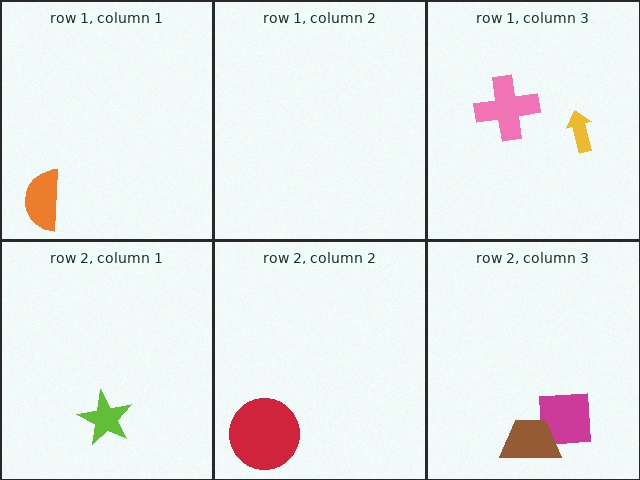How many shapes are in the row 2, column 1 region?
1.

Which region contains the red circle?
The row 2, column 2 region.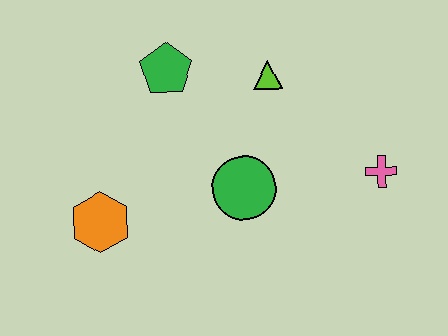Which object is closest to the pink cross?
The green circle is closest to the pink cross.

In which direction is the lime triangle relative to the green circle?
The lime triangle is above the green circle.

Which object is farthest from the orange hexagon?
The pink cross is farthest from the orange hexagon.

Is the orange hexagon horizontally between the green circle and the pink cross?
No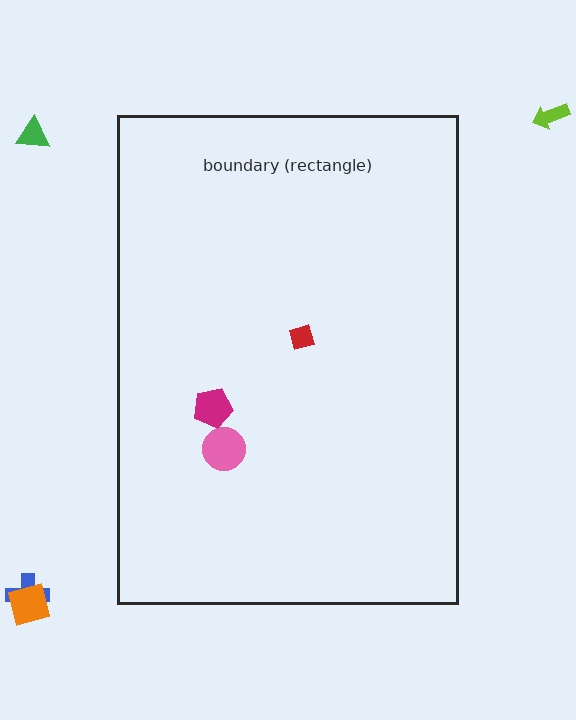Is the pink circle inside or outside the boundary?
Inside.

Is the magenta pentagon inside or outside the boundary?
Inside.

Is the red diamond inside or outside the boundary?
Inside.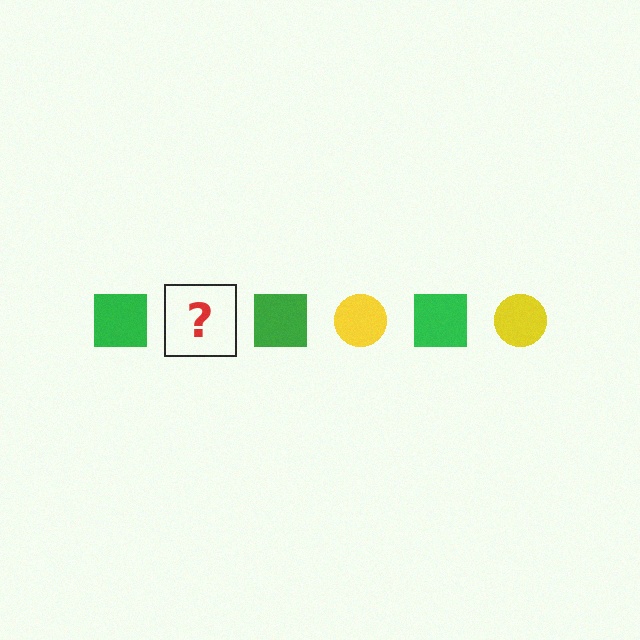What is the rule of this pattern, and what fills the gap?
The rule is that the pattern alternates between green square and yellow circle. The gap should be filled with a yellow circle.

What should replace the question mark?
The question mark should be replaced with a yellow circle.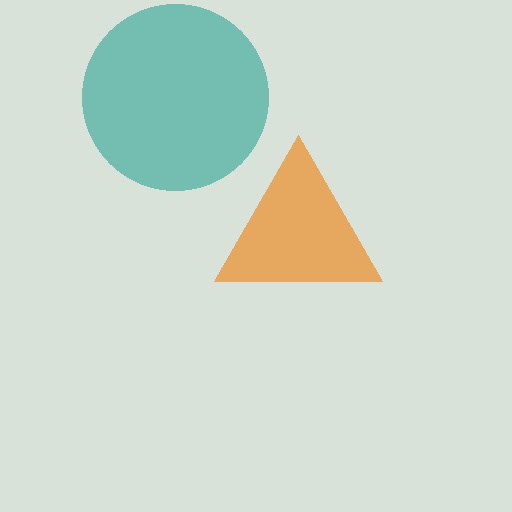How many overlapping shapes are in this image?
There are 2 overlapping shapes in the image.